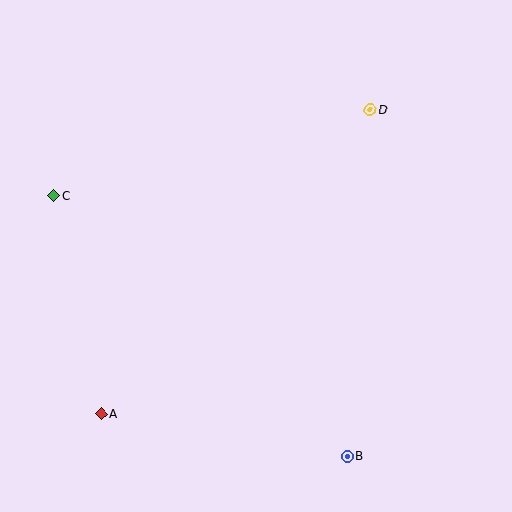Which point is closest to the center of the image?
Point D at (370, 110) is closest to the center.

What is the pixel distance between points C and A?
The distance between C and A is 223 pixels.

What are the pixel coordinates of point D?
Point D is at (370, 110).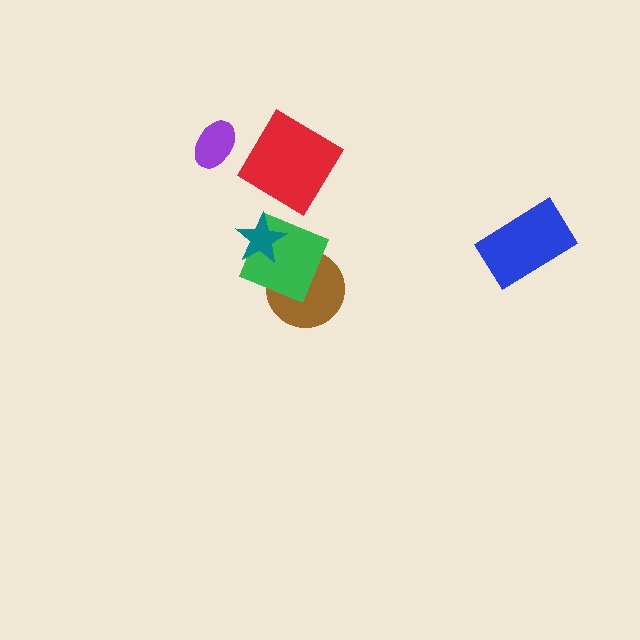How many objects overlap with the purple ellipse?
0 objects overlap with the purple ellipse.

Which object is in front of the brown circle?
The green square is in front of the brown circle.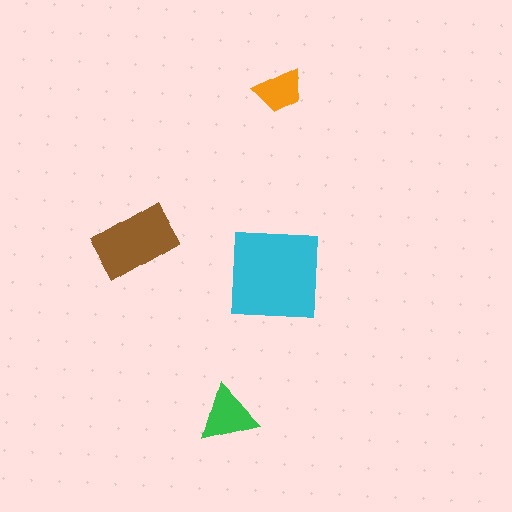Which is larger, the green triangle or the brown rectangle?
The brown rectangle.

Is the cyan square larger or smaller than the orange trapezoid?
Larger.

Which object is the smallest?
The orange trapezoid.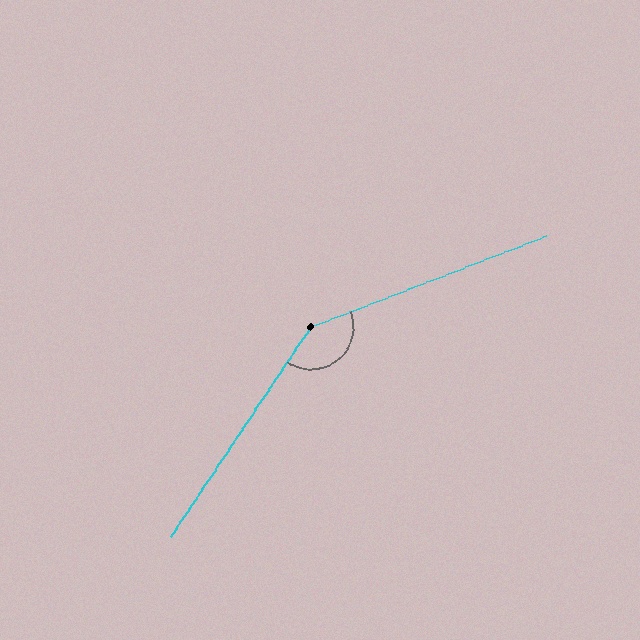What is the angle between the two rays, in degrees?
Approximately 145 degrees.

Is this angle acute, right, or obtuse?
It is obtuse.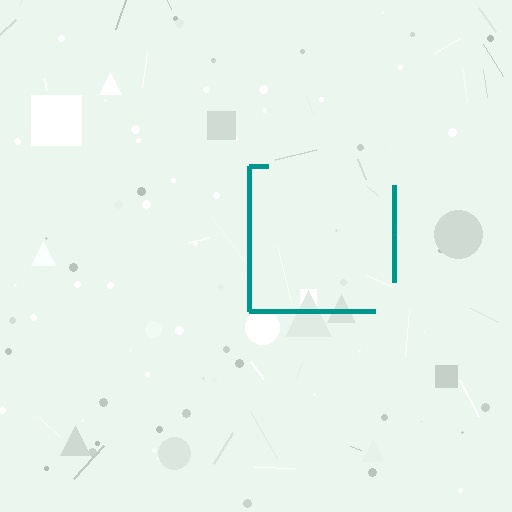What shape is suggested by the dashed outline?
The dashed outline suggests a square.